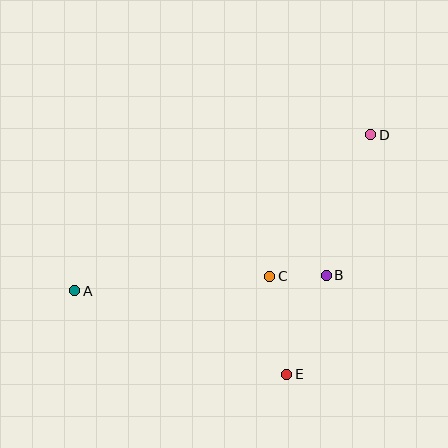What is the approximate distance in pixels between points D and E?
The distance between D and E is approximately 254 pixels.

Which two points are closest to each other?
Points B and C are closest to each other.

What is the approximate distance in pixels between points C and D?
The distance between C and D is approximately 174 pixels.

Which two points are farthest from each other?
Points A and D are farthest from each other.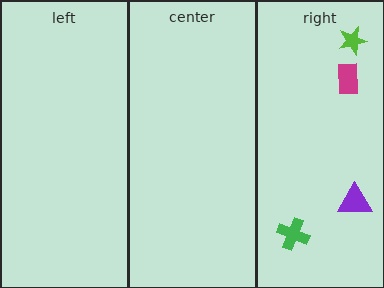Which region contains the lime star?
The right region.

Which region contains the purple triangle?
The right region.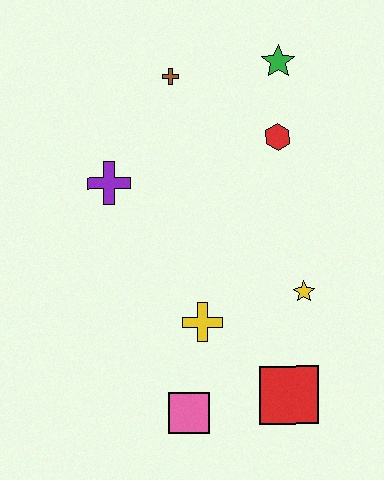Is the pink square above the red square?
No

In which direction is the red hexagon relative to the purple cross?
The red hexagon is to the right of the purple cross.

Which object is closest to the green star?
The red hexagon is closest to the green star.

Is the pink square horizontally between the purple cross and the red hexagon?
Yes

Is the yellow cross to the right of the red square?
No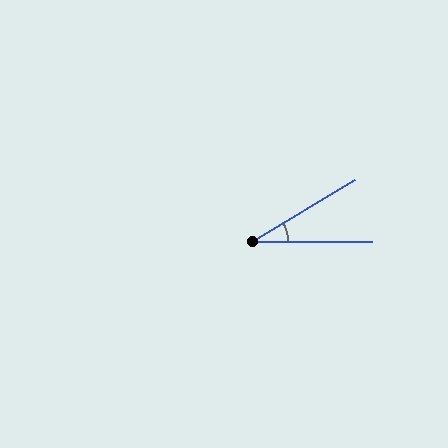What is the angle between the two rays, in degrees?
Approximately 31 degrees.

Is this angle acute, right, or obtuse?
It is acute.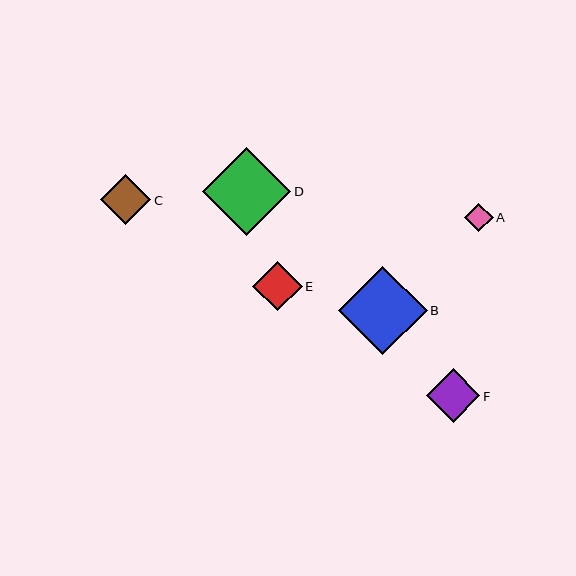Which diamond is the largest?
Diamond D is the largest with a size of approximately 88 pixels.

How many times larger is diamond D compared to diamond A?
Diamond D is approximately 3.1 times the size of diamond A.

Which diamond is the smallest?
Diamond A is the smallest with a size of approximately 29 pixels.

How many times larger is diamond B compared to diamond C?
Diamond B is approximately 1.8 times the size of diamond C.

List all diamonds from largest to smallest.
From largest to smallest: D, B, F, C, E, A.